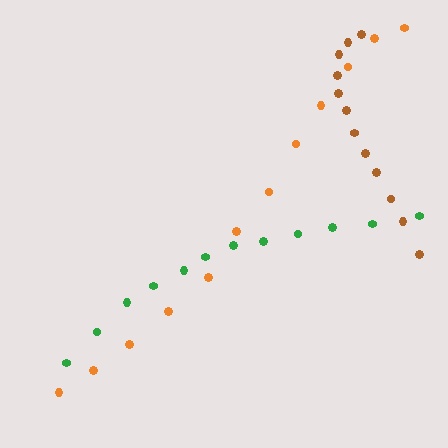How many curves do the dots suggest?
There are 3 distinct paths.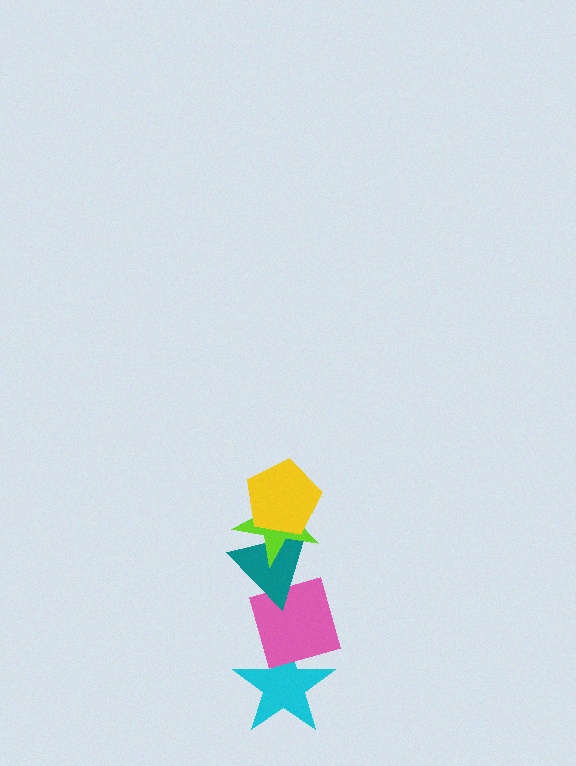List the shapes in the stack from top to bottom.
From top to bottom: the yellow pentagon, the lime star, the teal triangle, the pink diamond, the cyan star.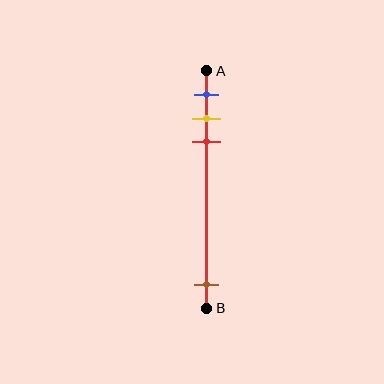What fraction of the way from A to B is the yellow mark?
The yellow mark is approximately 20% (0.2) of the way from A to B.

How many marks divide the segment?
There are 4 marks dividing the segment.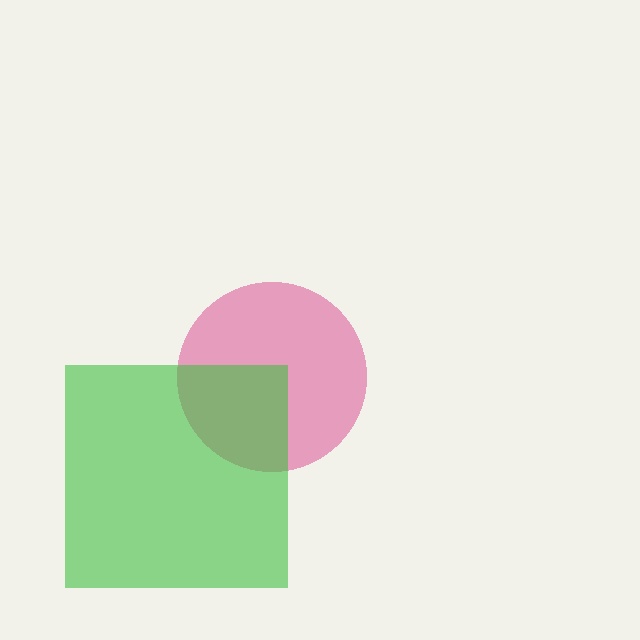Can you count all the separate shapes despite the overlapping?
Yes, there are 2 separate shapes.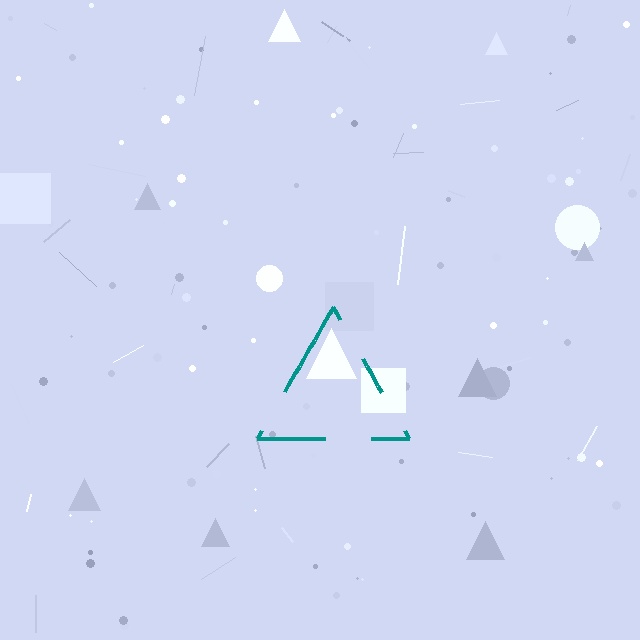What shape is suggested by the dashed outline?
The dashed outline suggests a triangle.